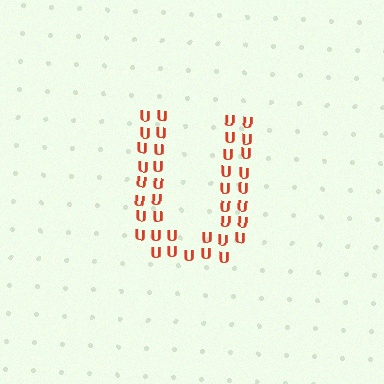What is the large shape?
The large shape is the letter U.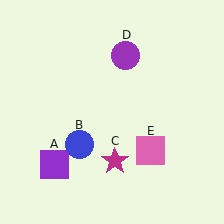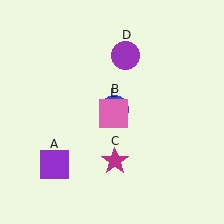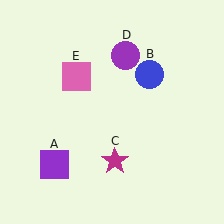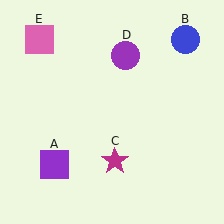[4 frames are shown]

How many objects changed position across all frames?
2 objects changed position: blue circle (object B), pink square (object E).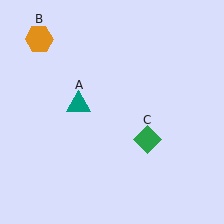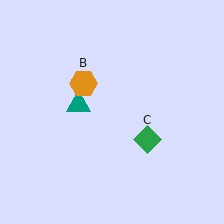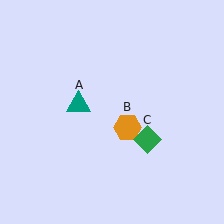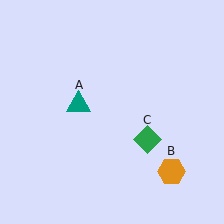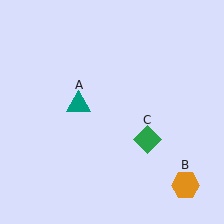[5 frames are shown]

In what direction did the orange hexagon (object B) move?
The orange hexagon (object B) moved down and to the right.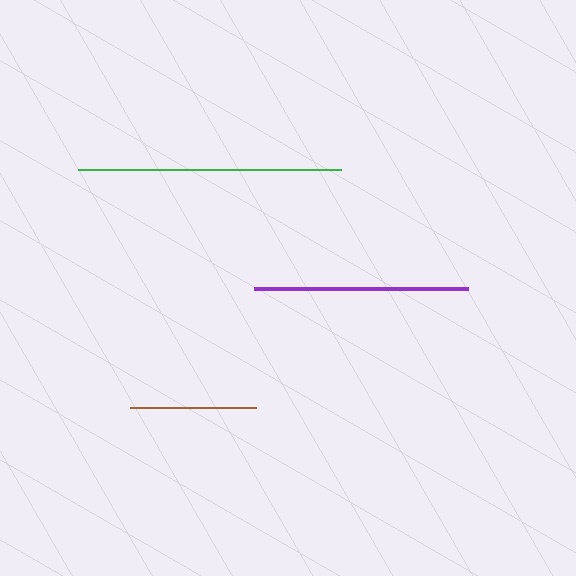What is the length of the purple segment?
The purple segment is approximately 215 pixels long.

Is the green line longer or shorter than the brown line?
The green line is longer than the brown line.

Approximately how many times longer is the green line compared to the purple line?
The green line is approximately 1.2 times the length of the purple line.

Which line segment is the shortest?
The brown line is the shortest at approximately 127 pixels.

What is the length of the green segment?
The green segment is approximately 263 pixels long.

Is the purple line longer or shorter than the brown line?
The purple line is longer than the brown line.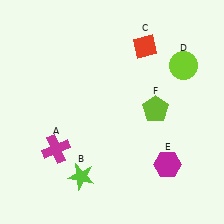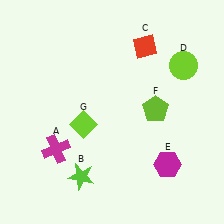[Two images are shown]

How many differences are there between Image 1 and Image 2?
There is 1 difference between the two images.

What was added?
A lime diamond (G) was added in Image 2.